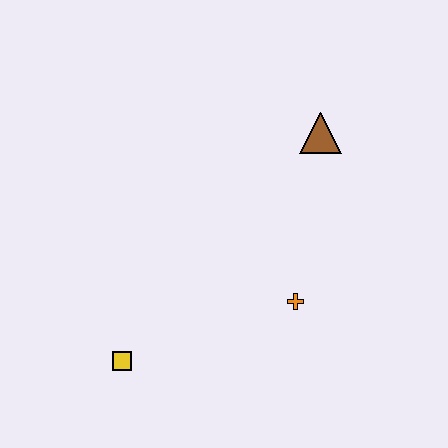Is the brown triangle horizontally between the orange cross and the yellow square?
No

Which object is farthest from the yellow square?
The brown triangle is farthest from the yellow square.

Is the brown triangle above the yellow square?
Yes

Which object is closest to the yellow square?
The orange cross is closest to the yellow square.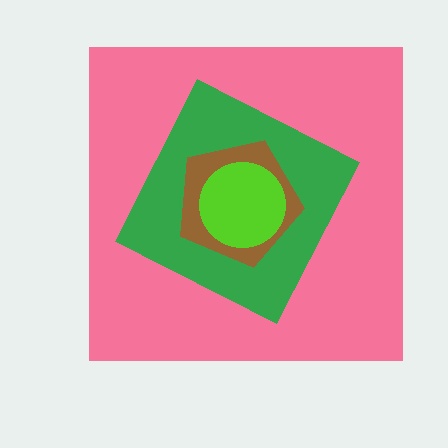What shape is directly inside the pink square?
The green diamond.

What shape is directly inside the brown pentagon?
The lime circle.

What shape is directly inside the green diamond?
The brown pentagon.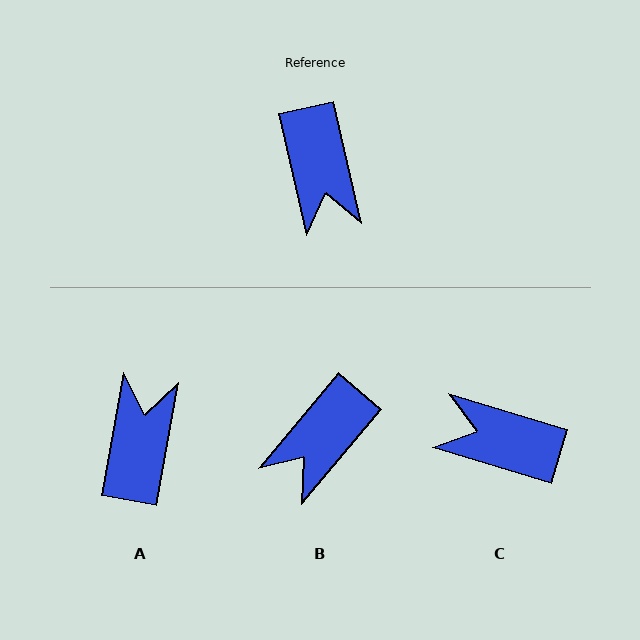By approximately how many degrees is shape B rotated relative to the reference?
Approximately 53 degrees clockwise.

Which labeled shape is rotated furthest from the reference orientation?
A, about 157 degrees away.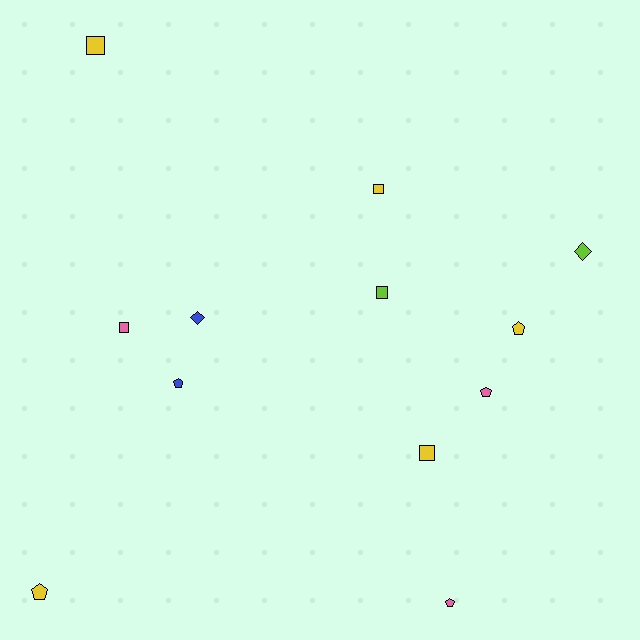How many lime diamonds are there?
There is 1 lime diamond.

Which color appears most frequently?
Yellow, with 5 objects.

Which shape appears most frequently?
Square, with 5 objects.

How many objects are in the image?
There are 12 objects.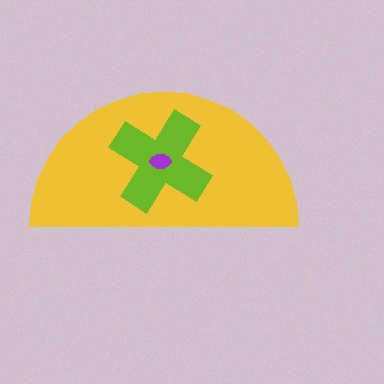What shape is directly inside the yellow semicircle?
The lime cross.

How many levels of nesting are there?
3.